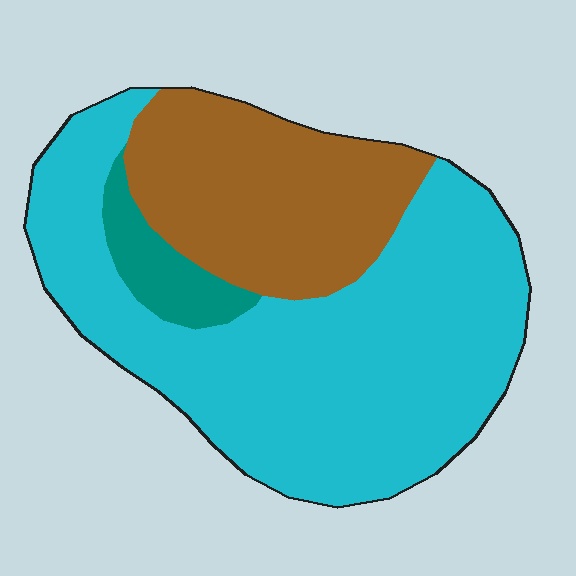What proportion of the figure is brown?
Brown covers 29% of the figure.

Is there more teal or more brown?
Brown.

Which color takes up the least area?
Teal, at roughly 5%.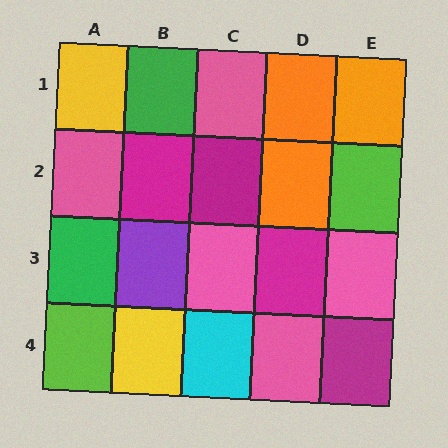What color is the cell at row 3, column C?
Pink.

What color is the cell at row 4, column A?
Lime.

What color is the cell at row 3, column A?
Green.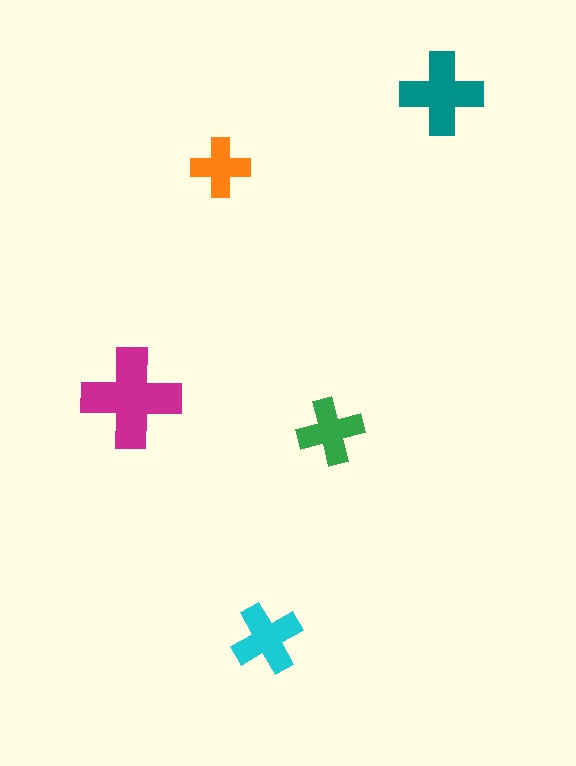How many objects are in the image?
There are 5 objects in the image.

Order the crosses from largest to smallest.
the magenta one, the teal one, the cyan one, the green one, the orange one.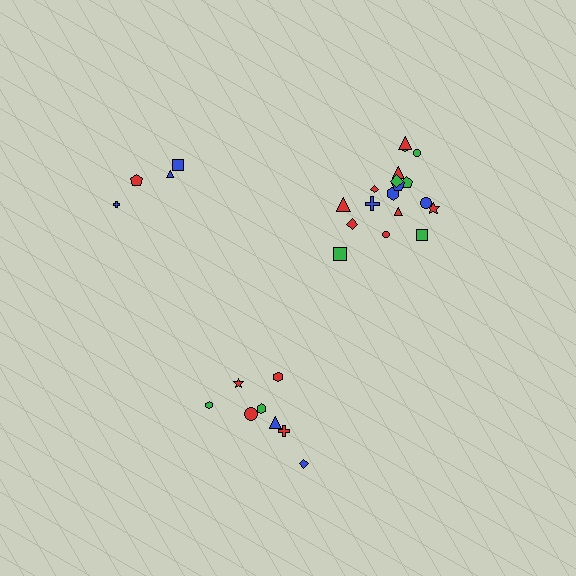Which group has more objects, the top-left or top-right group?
The top-right group.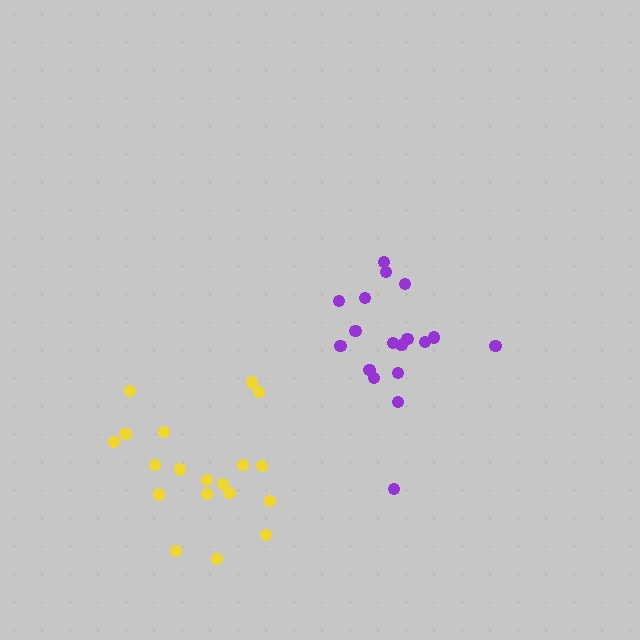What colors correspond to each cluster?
The clusters are colored: yellow, purple.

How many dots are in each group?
Group 1: 19 dots, Group 2: 18 dots (37 total).